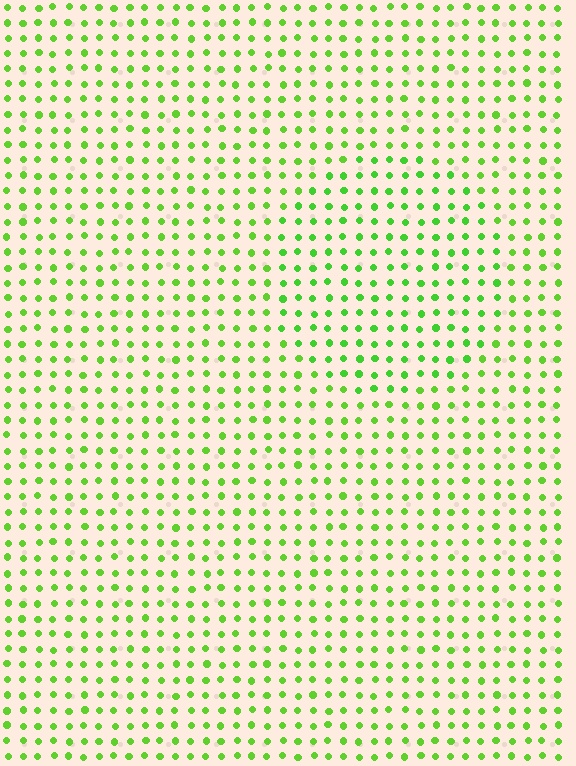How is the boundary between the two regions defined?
The boundary is defined purely by a slight shift in hue (about 13 degrees). Spacing, size, and orientation are identical on both sides.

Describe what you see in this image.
The image is filled with small lime elements in a uniform arrangement. A circle-shaped region is visible where the elements are tinted to a slightly different hue, forming a subtle color boundary.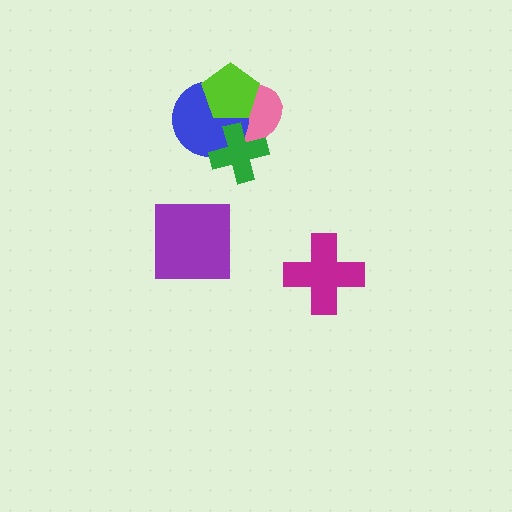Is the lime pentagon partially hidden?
No, no other shape covers it.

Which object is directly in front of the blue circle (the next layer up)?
The green cross is directly in front of the blue circle.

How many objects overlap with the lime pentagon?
2 objects overlap with the lime pentagon.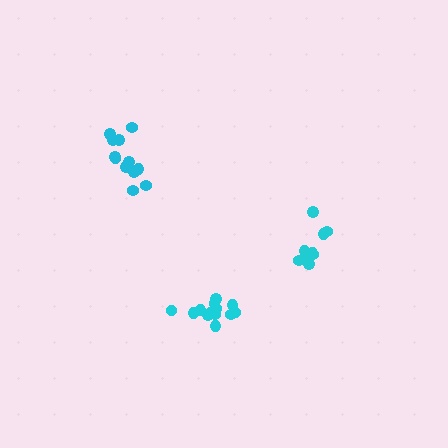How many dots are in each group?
Group 1: 11 dots, Group 2: 13 dots, Group 3: 12 dots (36 total).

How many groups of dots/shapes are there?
There are 3 groups.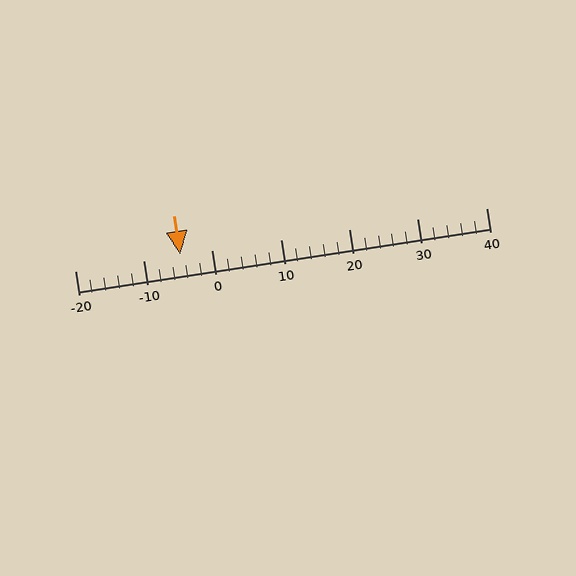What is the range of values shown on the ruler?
The ruler shows values from -20 to 40.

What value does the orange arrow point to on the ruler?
The orange arrow points to approximately -5.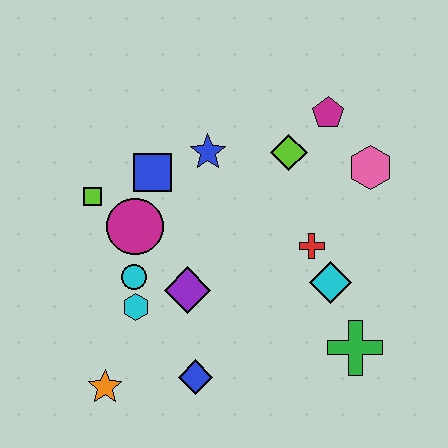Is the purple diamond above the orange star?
Yes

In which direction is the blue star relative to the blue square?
The blue star is to the right of the blue square.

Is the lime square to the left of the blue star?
Yes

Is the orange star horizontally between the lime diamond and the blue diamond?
No